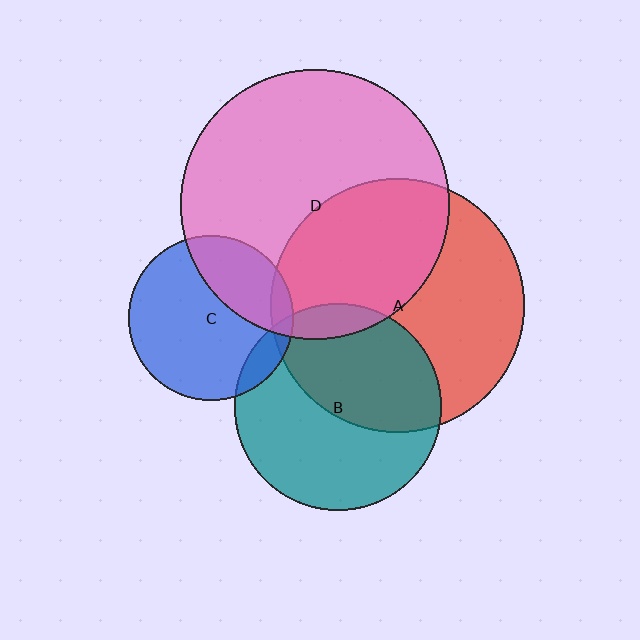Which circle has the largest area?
Circle D (pink).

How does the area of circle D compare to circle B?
Approximately 1.7 times.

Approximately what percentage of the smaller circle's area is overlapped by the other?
Approximately 10%.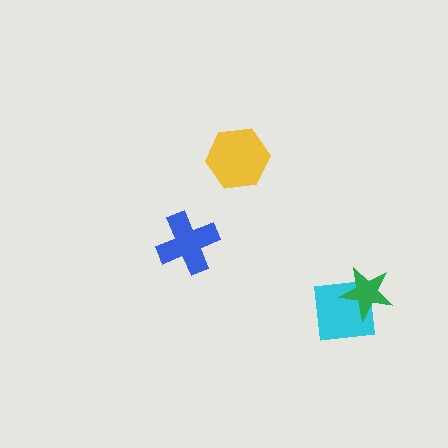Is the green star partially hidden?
No, no other shape covers it.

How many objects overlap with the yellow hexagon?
0 objects overlap with the yellow hexagon.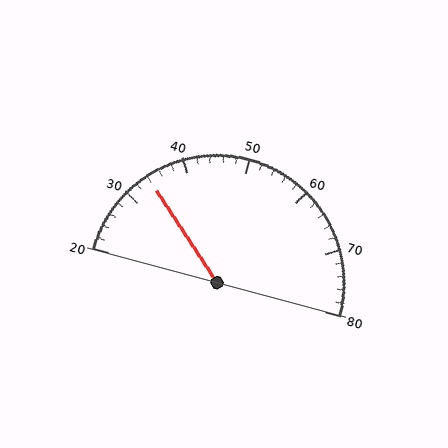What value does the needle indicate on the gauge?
The needle indicates approximately 34.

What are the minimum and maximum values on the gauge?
The gauge ranges from 20 to 80.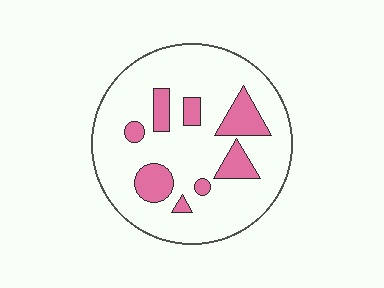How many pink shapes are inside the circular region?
8.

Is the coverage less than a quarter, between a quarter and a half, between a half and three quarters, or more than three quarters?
Less than a quarter.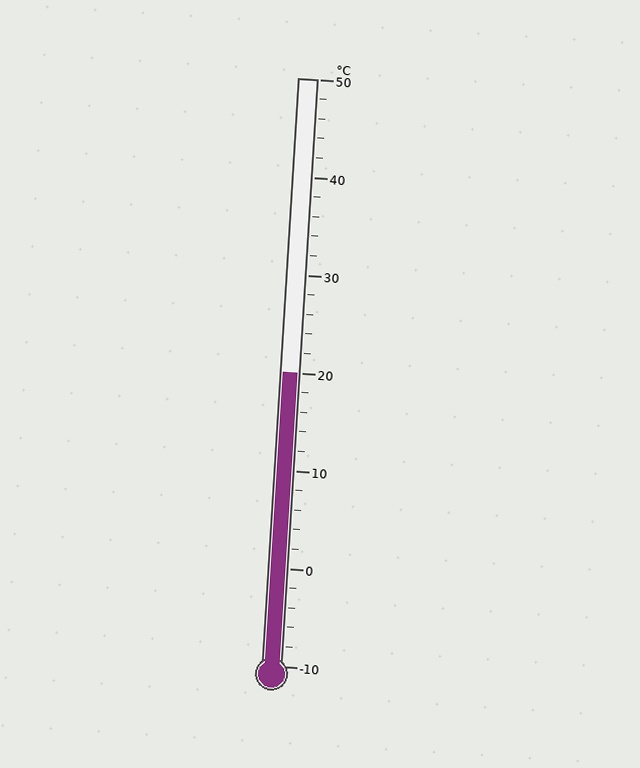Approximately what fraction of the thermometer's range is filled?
The thermometer is filled to approximately 50% of its range.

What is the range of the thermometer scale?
The thermometer scale ranges from -10°C to 50°C.